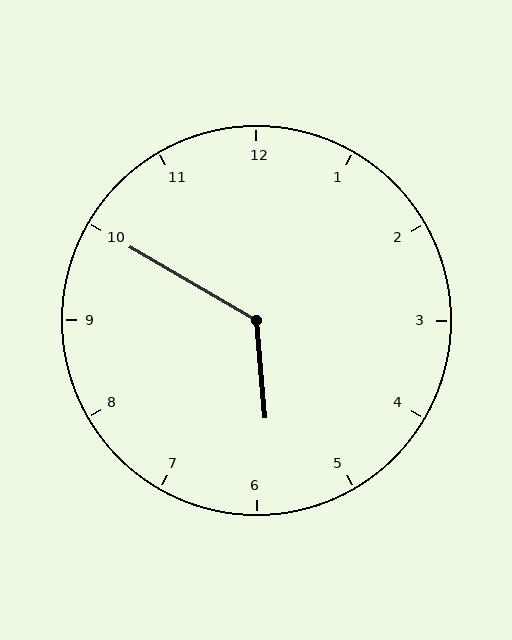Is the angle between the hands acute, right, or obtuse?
It is obtuse.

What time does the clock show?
5:50.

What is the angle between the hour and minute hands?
Approximately 125 degrees.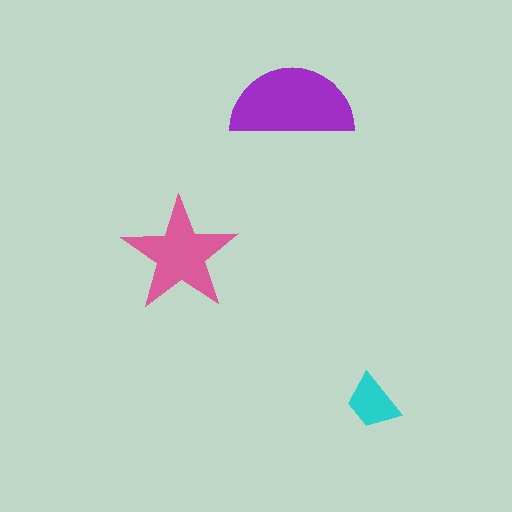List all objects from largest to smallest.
The purple semicircle, the pink star, the cyan trapezoid.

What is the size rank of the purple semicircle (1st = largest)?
1st.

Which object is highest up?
The purple semicircle is topmost.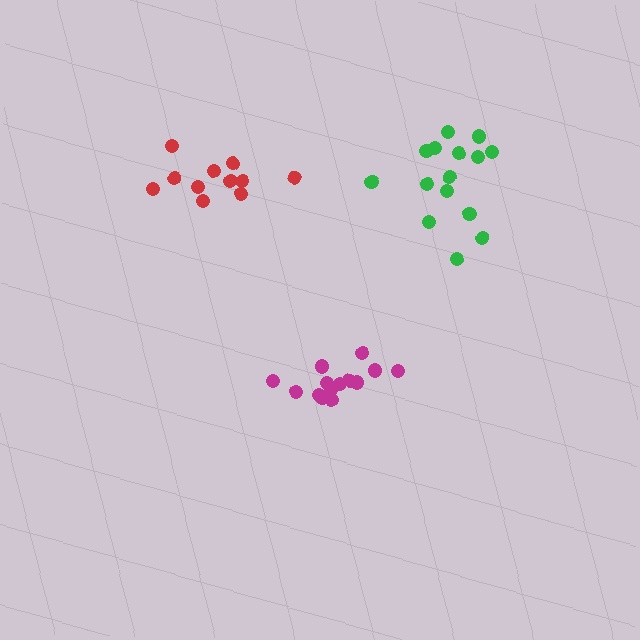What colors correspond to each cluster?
The clusters are colored: magenta, red, green.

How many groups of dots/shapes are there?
There are 3 groups.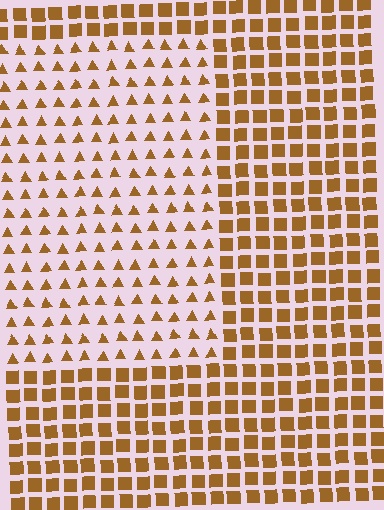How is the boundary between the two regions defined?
The boundary is defined by a change in element shape: triangles inside vs. squares outside. All elements share the same color and spacing.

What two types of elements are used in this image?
The image uses triangles inside the rectangle region and squares outside it.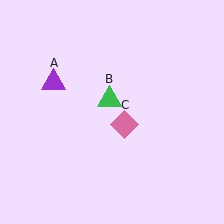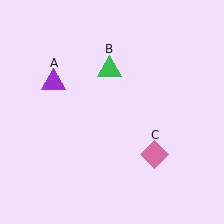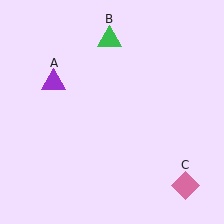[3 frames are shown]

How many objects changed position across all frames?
2 objects changed position: green triangle (object B), pink diamond (object C).